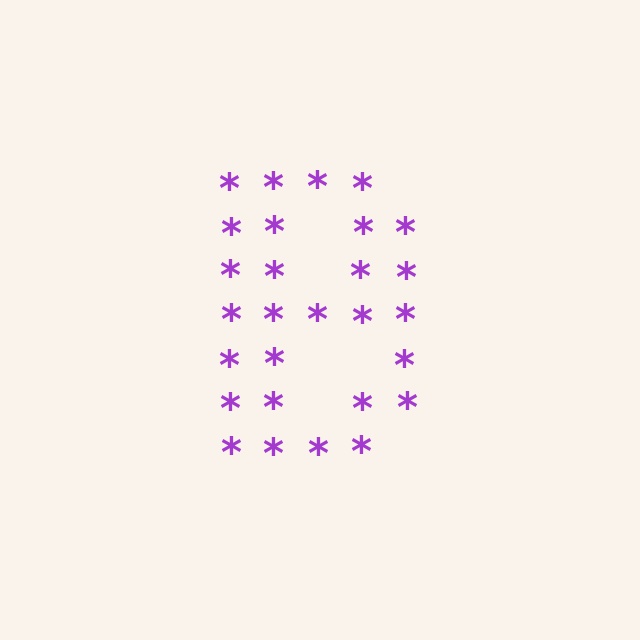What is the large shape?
The large shape is the letter B.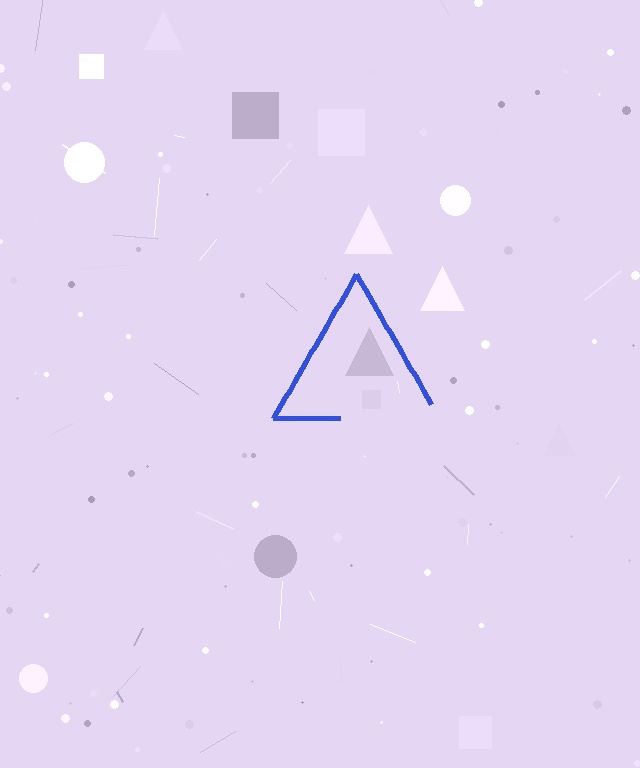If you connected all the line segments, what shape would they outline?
They would outline a triangle.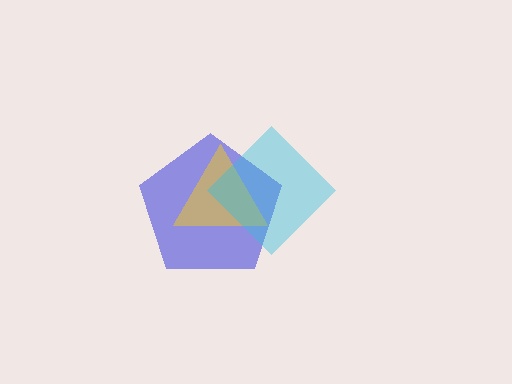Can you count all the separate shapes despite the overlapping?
Yes, there are 3 separate shapes.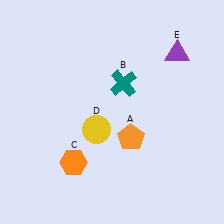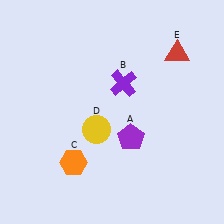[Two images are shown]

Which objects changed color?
A changed from orange to purple. B changed from teal to purple. E changed from purple to red.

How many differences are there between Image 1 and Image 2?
There are 3 differences between the two images.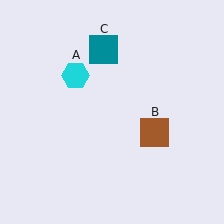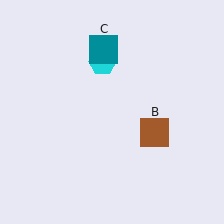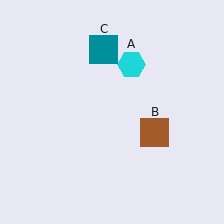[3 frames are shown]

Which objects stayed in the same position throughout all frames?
Brown square (object B) and teal square (object C) remained stationary.